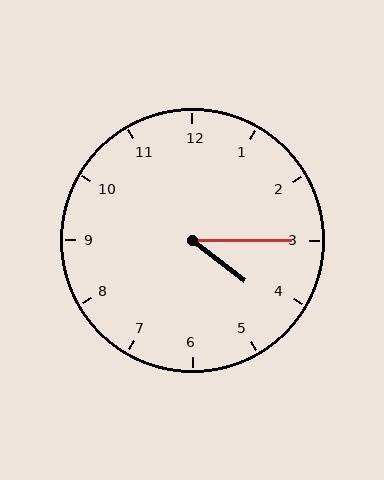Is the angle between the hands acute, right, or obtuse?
It is acute.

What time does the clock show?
4:15.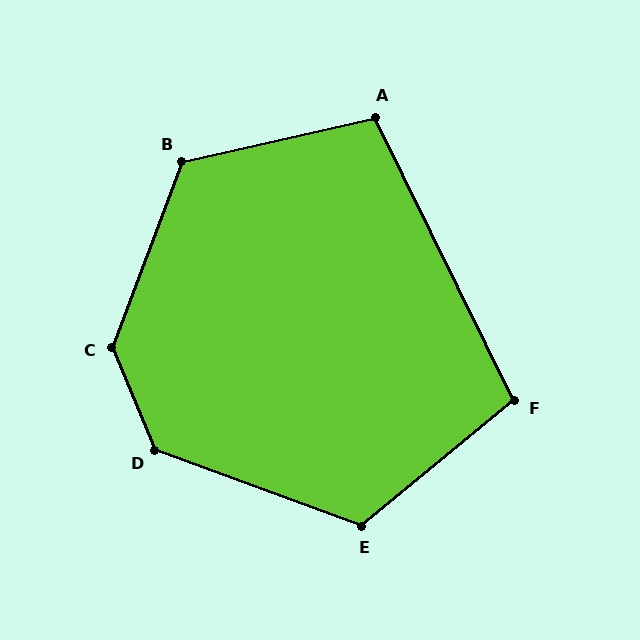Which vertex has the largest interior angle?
C, at approximately 136 degrees.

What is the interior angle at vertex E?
Approximately 120 degrees (obtuse).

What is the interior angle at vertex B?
Approximately 124 degrees (obtuse).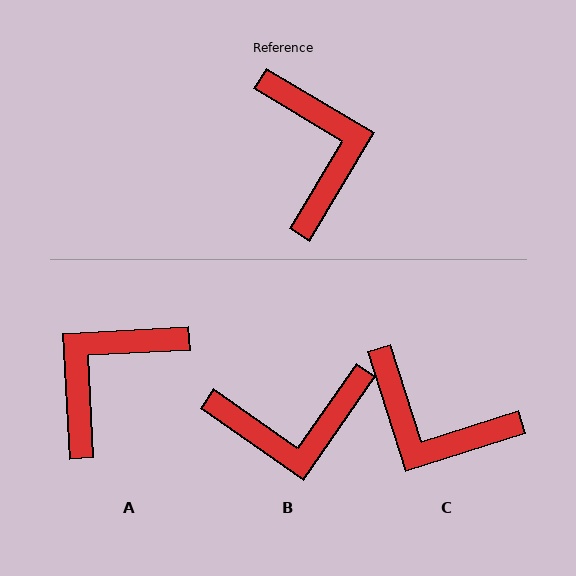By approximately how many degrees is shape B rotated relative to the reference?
Approximately 94 degrees clockwise.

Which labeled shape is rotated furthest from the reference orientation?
C, about 132 degrees away.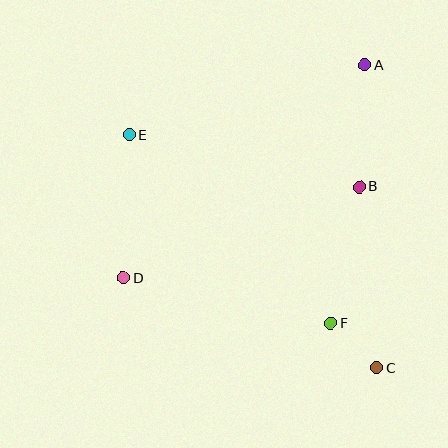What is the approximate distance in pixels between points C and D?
The distance between C and D is approximately 269 pixels.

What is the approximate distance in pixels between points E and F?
The distance between E and F is approximately 276 pixels.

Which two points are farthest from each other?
Points C and E are farthest from each other.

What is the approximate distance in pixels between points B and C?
The distance between B and C is approximately 182 pixels.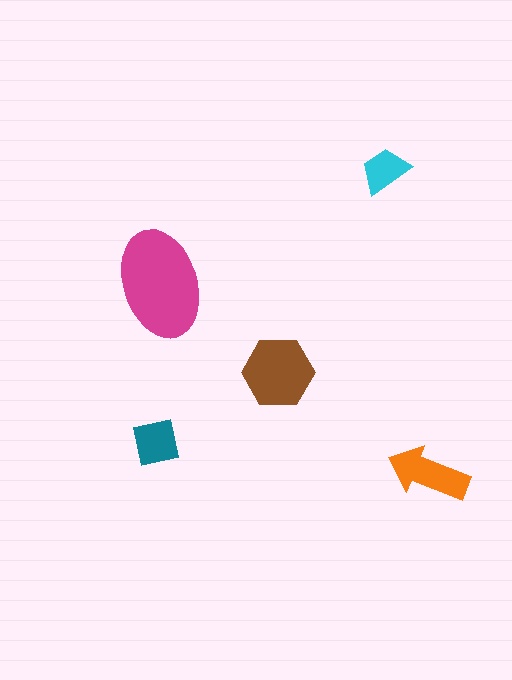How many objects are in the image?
There are 5 objects in the image.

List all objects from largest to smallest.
The magenta ellipse, the brown hexagon, the orange arrow, the teal square, the cyan trapezoid.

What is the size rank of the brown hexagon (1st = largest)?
2nd.